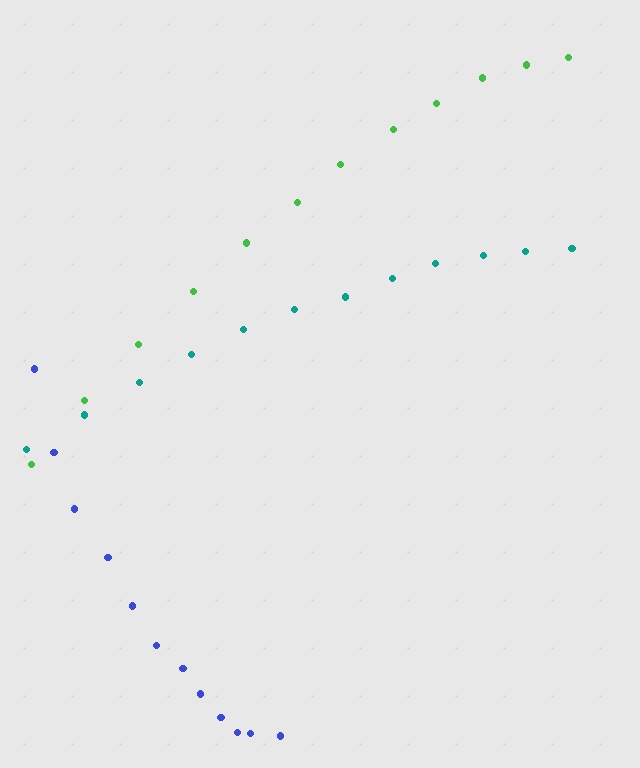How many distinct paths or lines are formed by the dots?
There are 3 distinct paths.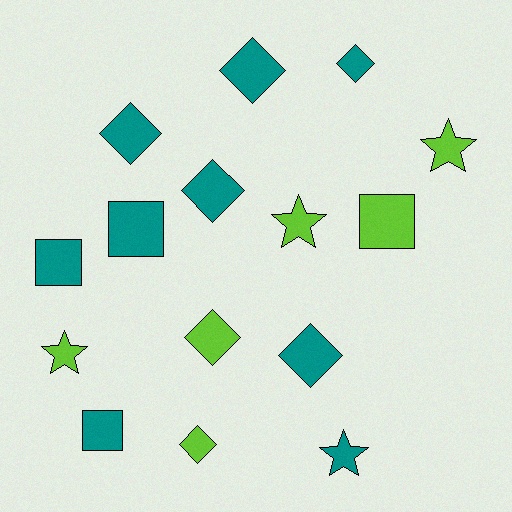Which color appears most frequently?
Teal, with 9 objects.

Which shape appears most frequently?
Diamond, with 7 objects.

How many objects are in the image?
There are 15 objects.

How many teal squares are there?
There are 3 teal squares.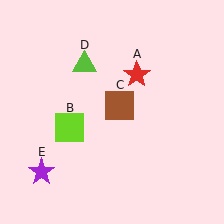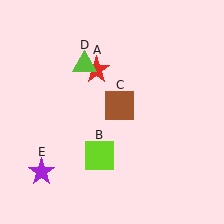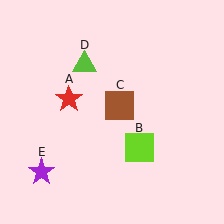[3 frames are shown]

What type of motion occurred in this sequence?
The red star (object A), lime square (object B) rotated counterclockwise around the center of the scene.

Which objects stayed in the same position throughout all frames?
Brown square (object C) and lime triangle (object D) and purple star (object E) remained stationary.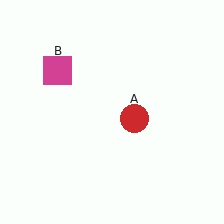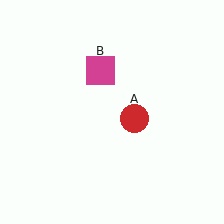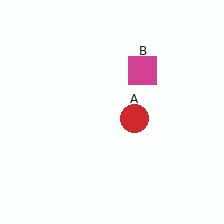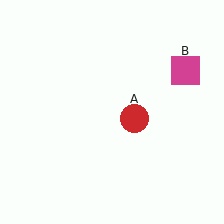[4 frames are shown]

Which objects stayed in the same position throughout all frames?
Red circle (object A) remained stationary.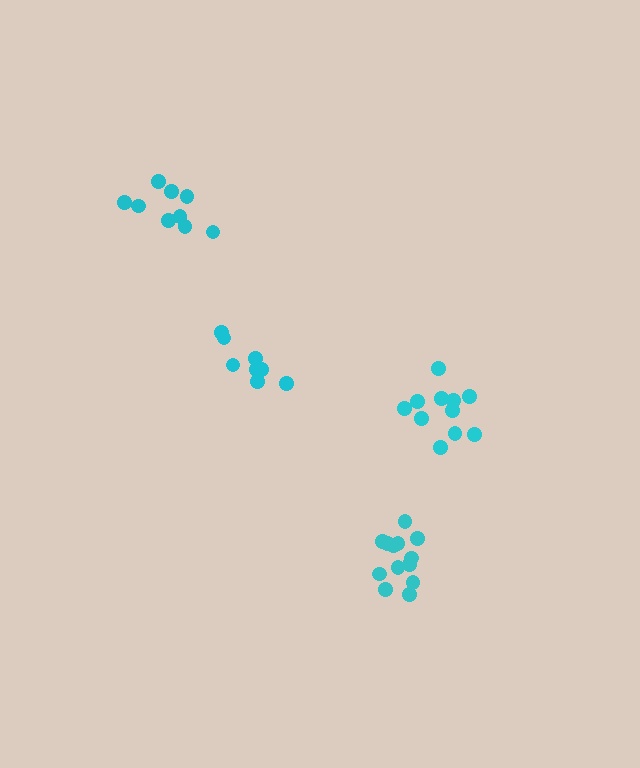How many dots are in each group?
Group 1: 8 dots, Group 2: 9 dots, Group 3: 11 dots, Group 4: 13 dots (41 total).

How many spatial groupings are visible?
There are 4 spatial groupings.